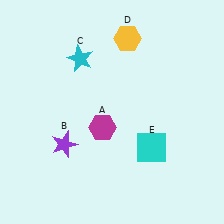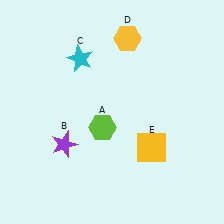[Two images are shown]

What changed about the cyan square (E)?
In Image 1, E is cyan. In Image 2, it changed to yellow.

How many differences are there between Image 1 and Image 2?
There are 2 differences between the two images.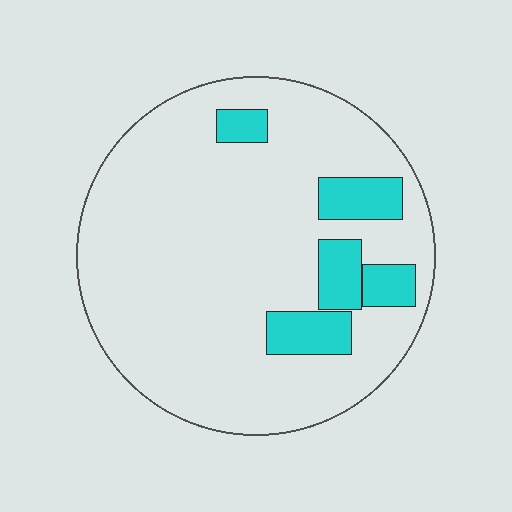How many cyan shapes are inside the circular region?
5.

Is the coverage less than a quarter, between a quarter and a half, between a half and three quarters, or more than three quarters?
Less than a quarter.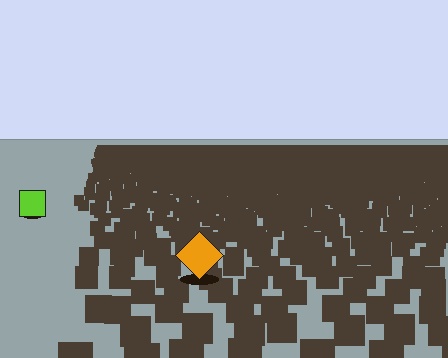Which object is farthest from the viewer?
The lime square is farthest from the viewer. It appears smaller and the ground texture around it is denser.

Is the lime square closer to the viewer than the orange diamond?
No. The orange diamond is closer — you can tell from the texture gradient: the ground texture is coarser near it.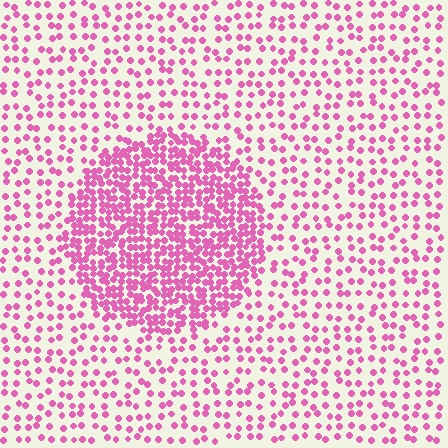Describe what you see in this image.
The image contains small pink elements arranged at two different densities. A circle-shaped region is visible where the elements are more densely packed than the surrounding area.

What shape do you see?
I see a circle.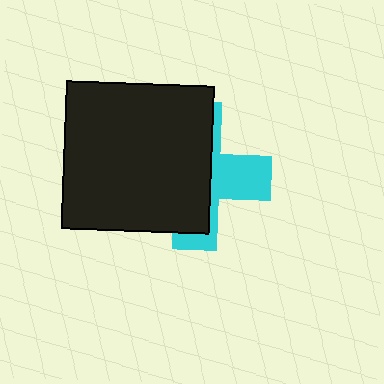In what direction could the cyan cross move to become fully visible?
The cyan cross could move right. That would shift it out from behind the black square entirely.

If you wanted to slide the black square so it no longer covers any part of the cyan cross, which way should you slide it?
Slide it left — that is the most direct way to separate the two shapes.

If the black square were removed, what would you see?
You would see the complete cyan cross.